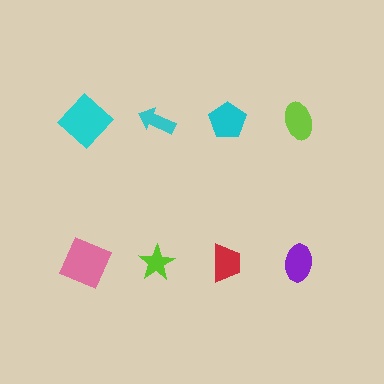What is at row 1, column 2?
A cyan arrow.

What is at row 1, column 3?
A cyan pentagon.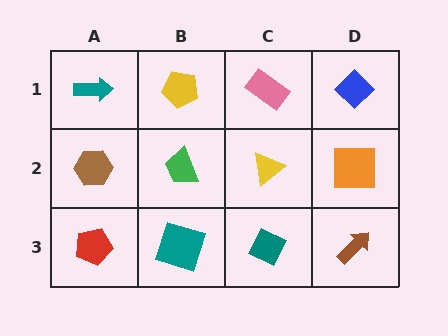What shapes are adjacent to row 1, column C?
A yellow triangle (row 2, column C), a yellow pentagon (row 1, column B), a blue diamond (row 1, column D).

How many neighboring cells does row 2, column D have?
3.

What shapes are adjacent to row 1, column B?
A green trapezoid (row 2, column B), a teal arrow (row 1, column A), a pink rectangle (row 1, column C).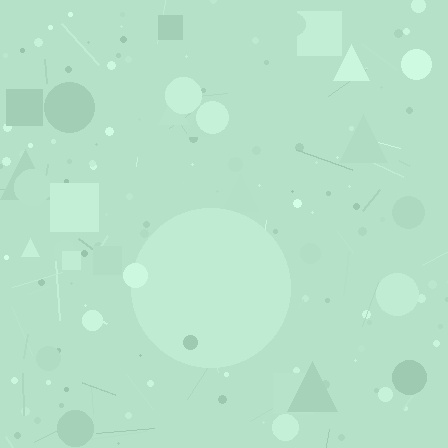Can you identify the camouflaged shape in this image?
The camouflaged shape is a circle.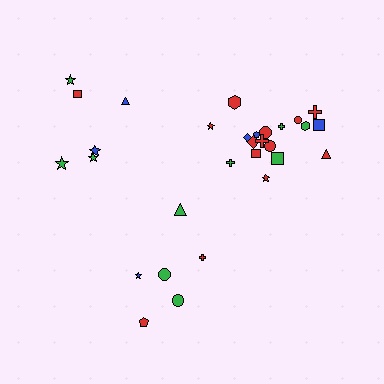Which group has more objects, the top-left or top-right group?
The top-right group.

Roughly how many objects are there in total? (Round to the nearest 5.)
Roughly 30 objects in total.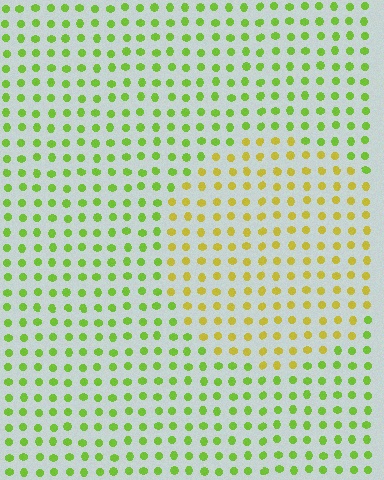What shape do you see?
I see a circle.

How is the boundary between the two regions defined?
The boundary is defined purely by a slight shift in hue (about 39 degrees). Spacing, size, and orientation are identical on both sides.